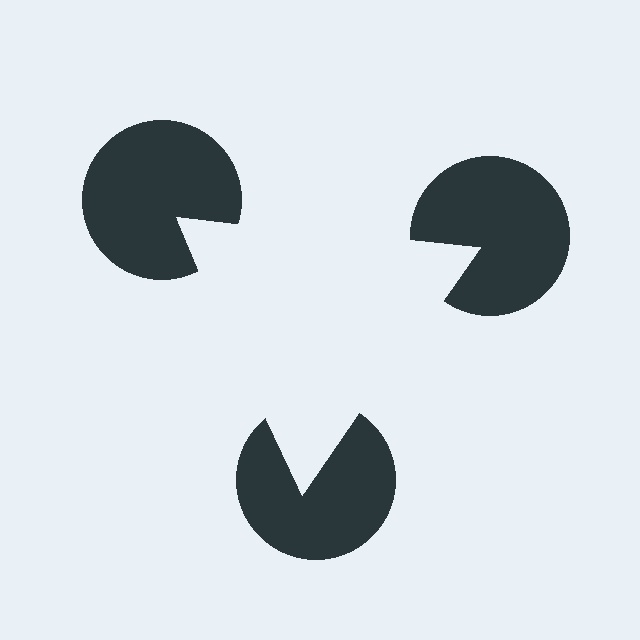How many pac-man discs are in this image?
There are 3 — one at each vertex of the illusory triangle.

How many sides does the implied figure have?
3 sides.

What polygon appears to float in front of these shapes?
An illusory triangle — its edges are inferred from the aligned wedge cuts in the pac-man discs, not physically drawn.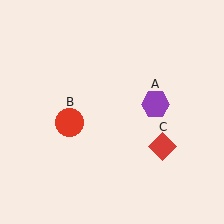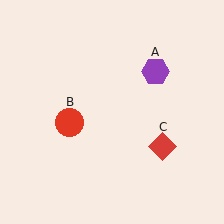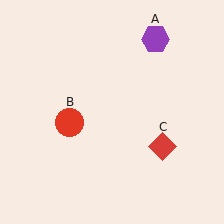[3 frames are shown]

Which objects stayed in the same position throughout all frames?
Red circle (object B) and red diamond (object C) remained stationary.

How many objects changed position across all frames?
1 object changed position: purple hexagon (object A).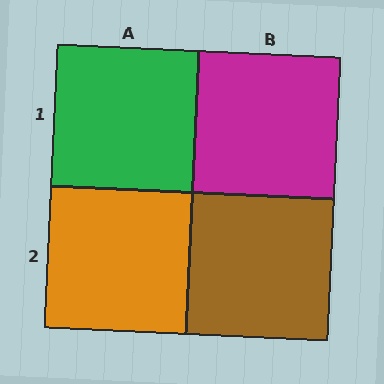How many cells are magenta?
1 cell is magenta.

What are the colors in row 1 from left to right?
Green, magenta.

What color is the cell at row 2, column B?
Brown.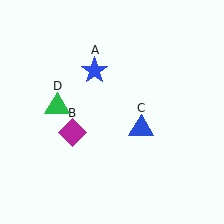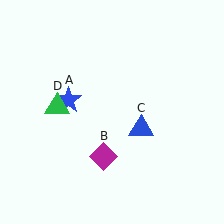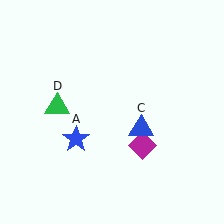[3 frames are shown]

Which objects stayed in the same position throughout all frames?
Blue triangle (object C) and green triangle (object D) remained stationary.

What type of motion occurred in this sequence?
The blue star (object A), magenta diamond (object B) rotated counterclockwise around the center of the scene.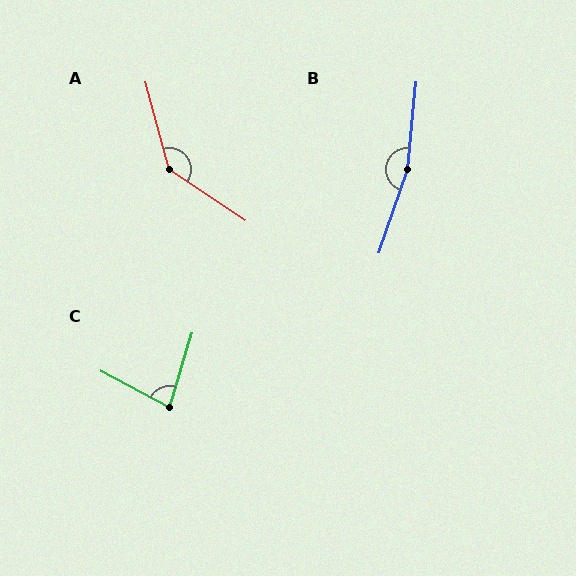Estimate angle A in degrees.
Approximately 139 degrees.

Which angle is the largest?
B, at approximately 166 degrees.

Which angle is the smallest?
C, at approximately 79 degrees.